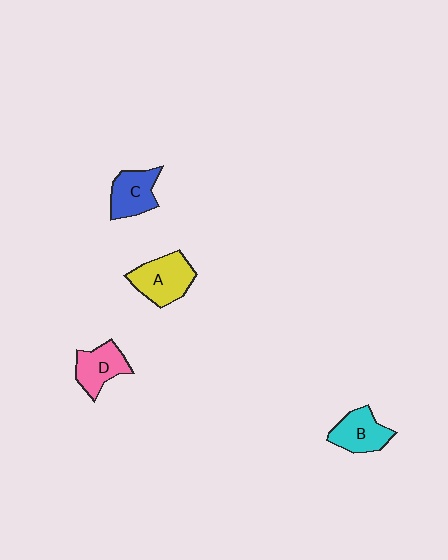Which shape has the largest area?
Shape A (yellow).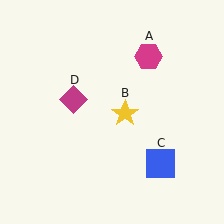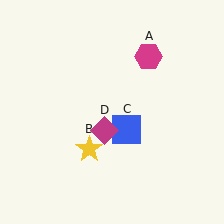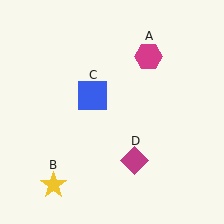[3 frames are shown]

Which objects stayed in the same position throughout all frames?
Magenta hexagon (object A) remained stationary.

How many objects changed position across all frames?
3 objects changed position: yellow star (object B), blue square (object C), magenta diamond (object D).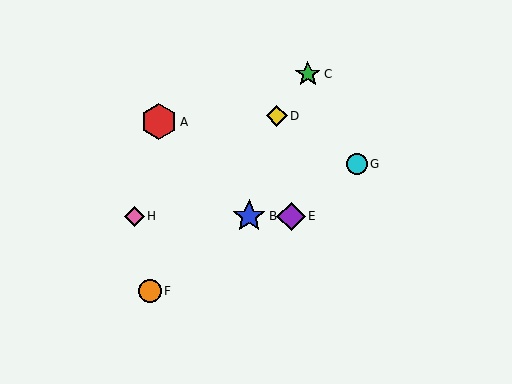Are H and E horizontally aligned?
Yes, both are at y≈216.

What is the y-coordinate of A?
Object A is at y≈122.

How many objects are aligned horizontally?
3 objects (B, E, H) are aligned horizontally.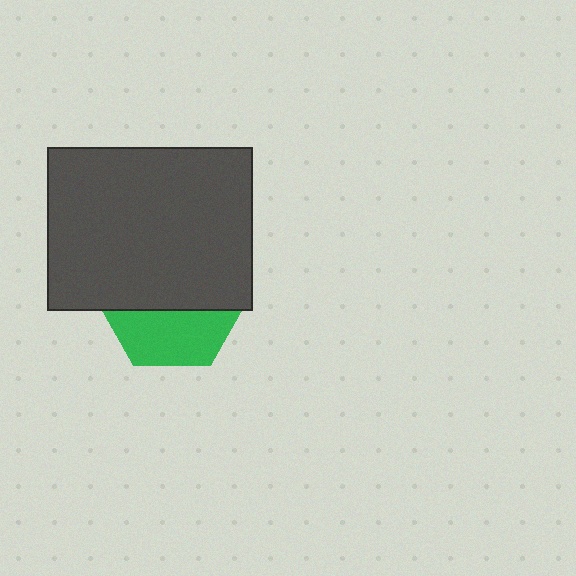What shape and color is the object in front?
The object in front is a dark gray rectangle.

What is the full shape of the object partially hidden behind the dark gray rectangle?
The partially hidden object is a green hexagon.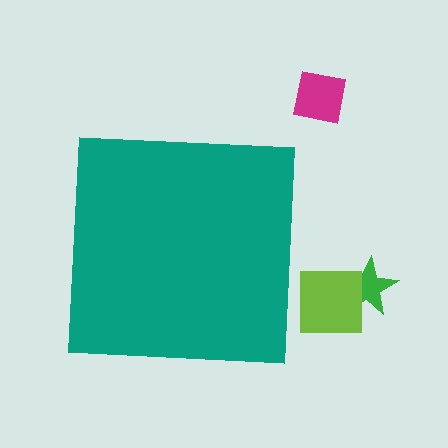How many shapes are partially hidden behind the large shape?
0 shapes are partially hidden.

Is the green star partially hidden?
No, the green star is fully visible.